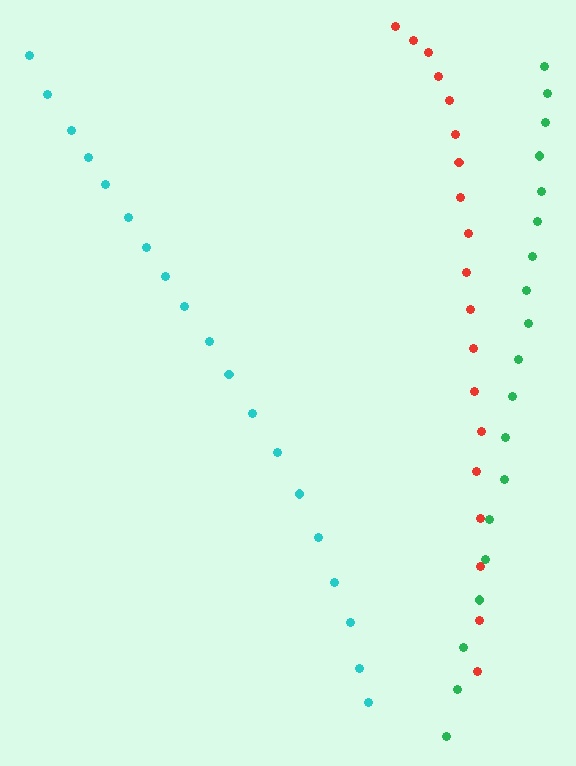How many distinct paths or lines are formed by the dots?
There are 3 distinct paths.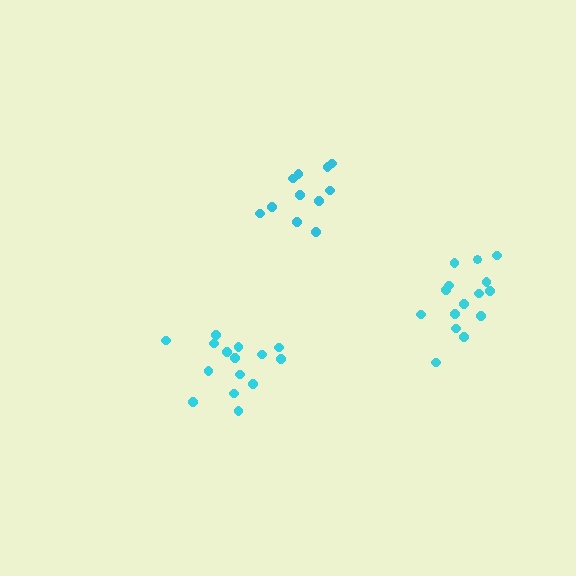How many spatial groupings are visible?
There are 3 spatial groupings.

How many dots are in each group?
Group 1: 15 dots, Group 2: 15 dots, Group 3: 11 dots (41 total).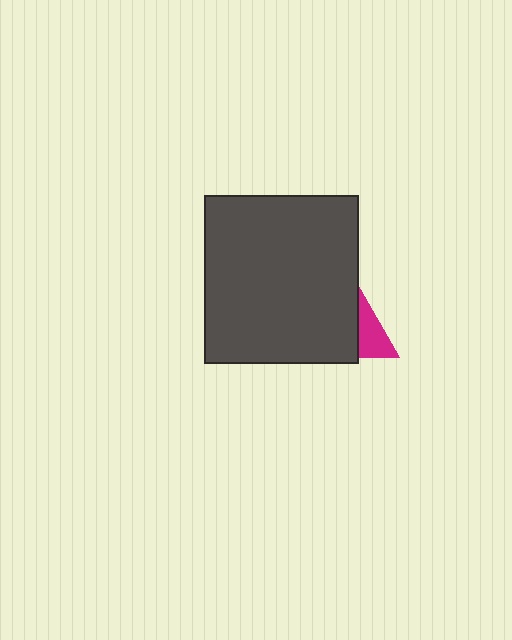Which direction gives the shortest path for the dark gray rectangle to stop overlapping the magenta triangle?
Moving left gives the shortest separation.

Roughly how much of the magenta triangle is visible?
A small part of it is visible (roughly 36%).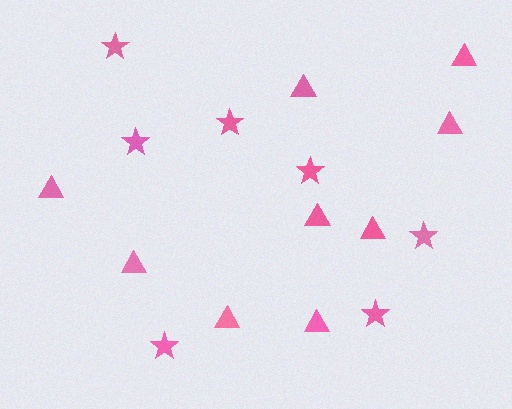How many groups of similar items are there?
There are 2 groups: one group of triangles (9) and one group of stars (7).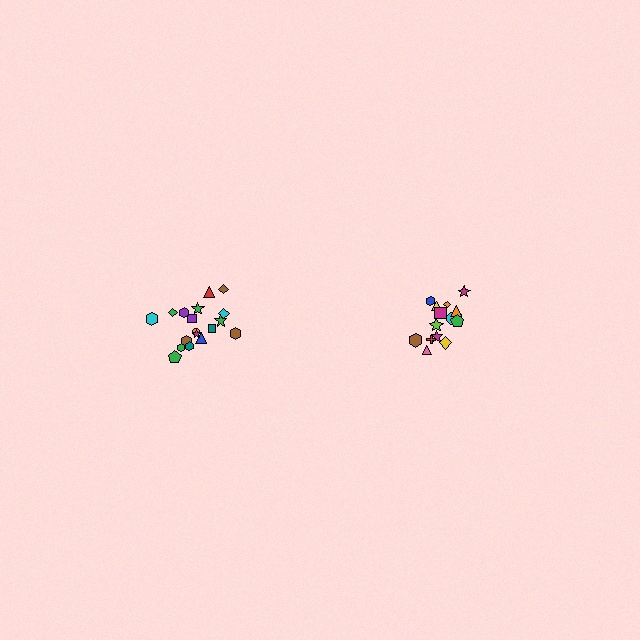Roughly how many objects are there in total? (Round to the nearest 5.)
Roughly 35 objects in total.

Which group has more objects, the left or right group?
The left group.